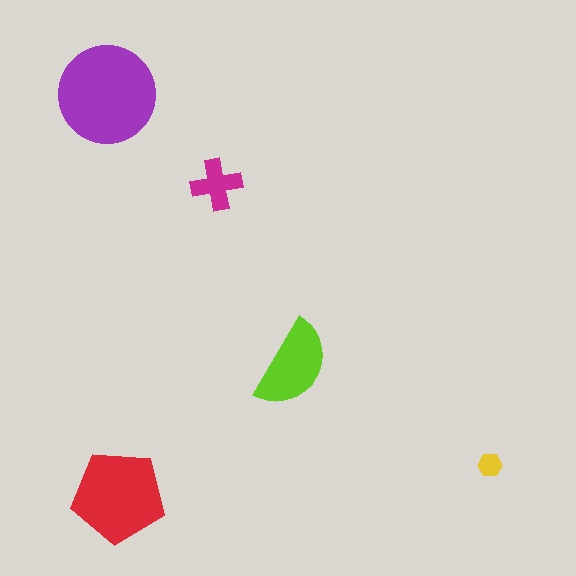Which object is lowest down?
The red pentagon is bottommost.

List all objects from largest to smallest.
The purple circle, the red pentagon, the lime semicircle, the magenta cross, the yellow hexagon.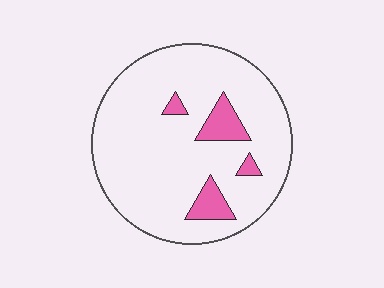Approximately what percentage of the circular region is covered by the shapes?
Approximately 10%.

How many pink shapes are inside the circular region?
4.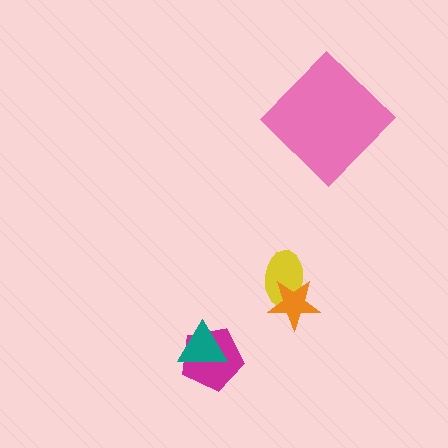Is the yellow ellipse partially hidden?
Yes, it is partially covered by another shape.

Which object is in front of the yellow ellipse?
The orange star is in front of the yellow ellipse.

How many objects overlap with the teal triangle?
1 object overlaps with the teal triangle.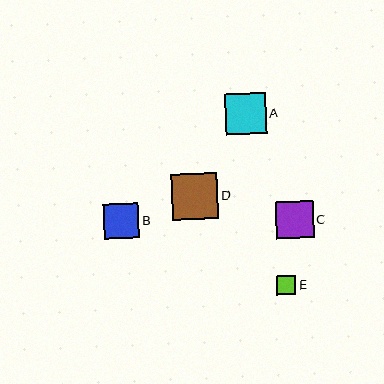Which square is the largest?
Square D is the largest with a size of approximately 46 pixels.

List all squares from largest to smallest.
From largest to smallest: D, A, C, B, E.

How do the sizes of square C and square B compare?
Square C and square B are approximately the same size.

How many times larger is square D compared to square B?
Square D is approximately 1.3 times the size of square B.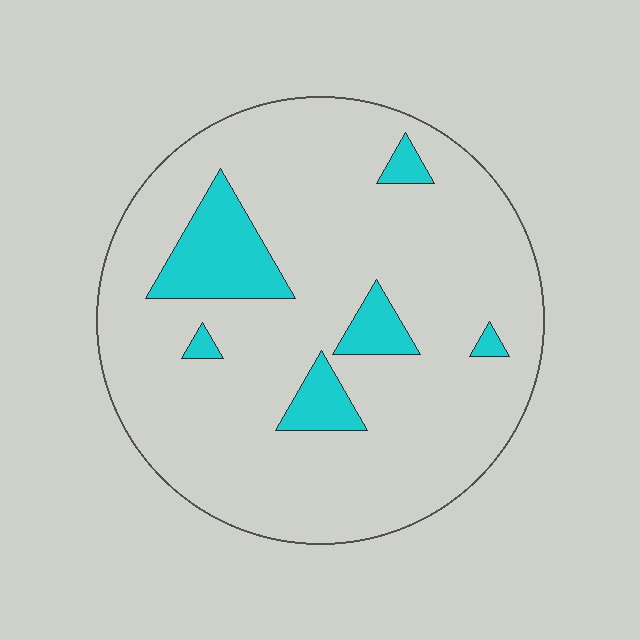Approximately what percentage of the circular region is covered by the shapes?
Approximately 15%.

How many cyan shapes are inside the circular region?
6.